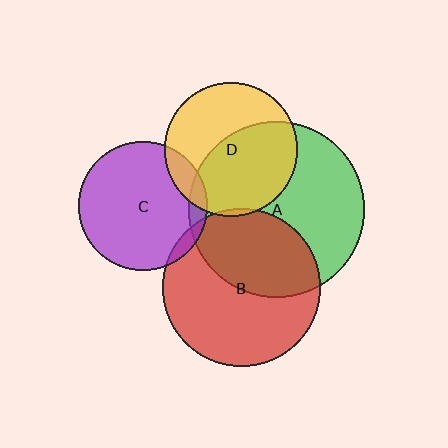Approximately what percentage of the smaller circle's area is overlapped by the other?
Approximately 5%.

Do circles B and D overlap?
Yes.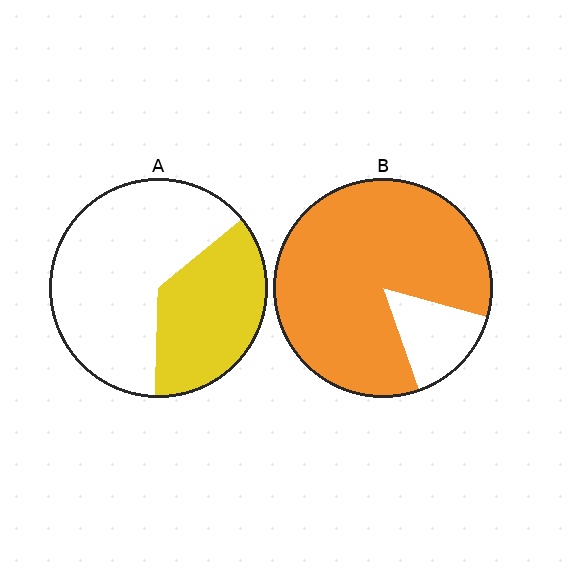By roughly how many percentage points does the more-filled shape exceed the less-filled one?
By roughly 50 percentage points (B over A).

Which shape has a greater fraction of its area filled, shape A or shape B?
Shape B.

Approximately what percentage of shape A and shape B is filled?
A is approximately 35% and B is approximately 85%.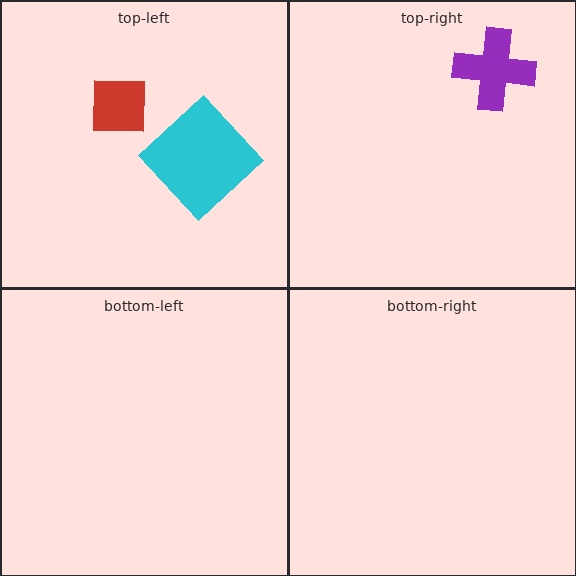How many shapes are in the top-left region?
2.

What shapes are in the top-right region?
The purple cross.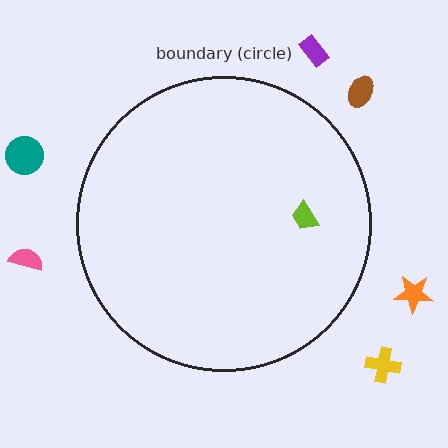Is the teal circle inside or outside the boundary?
Outside.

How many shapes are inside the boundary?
1 inside, 6 outside.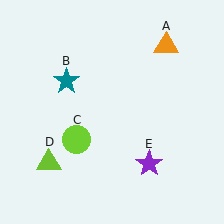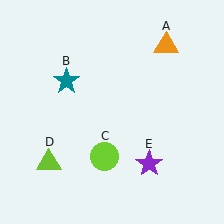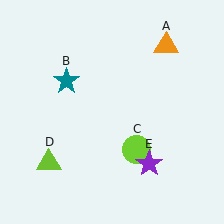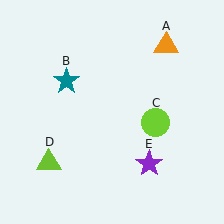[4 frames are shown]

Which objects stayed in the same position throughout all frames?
Orange triangle (object A) and teal star (object B) and lime triangle (object D) and purple star (object E) remained stationary.